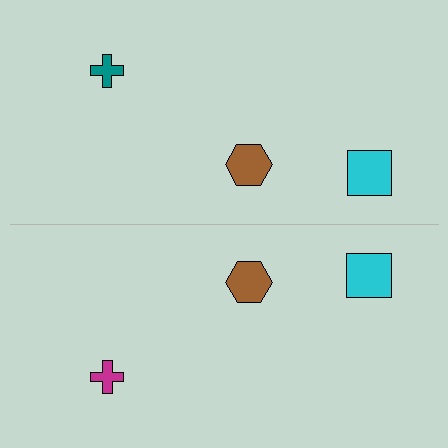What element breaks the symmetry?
The magenta cross on the bottom side breaks the symmetry — its mirror counterpart is teal.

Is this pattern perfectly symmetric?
No, the pattern is not perfectly symmetric. The magenta cross on the bottom side breaks the symmetry — its mirror counterpart is teal.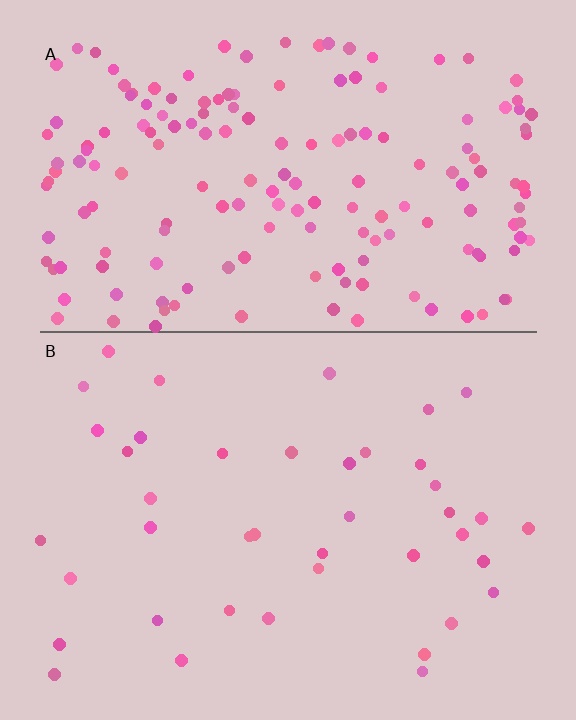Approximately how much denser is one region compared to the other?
Approximately 4.2× — region A over region B.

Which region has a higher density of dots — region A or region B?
A (the top).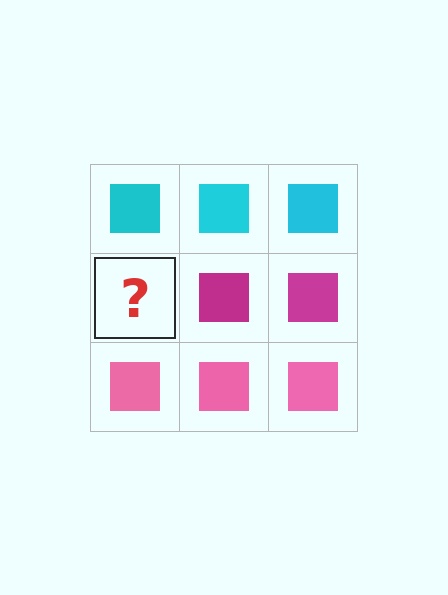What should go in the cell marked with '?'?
The missing cell should contain a magenta square.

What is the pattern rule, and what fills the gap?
The rule is that each row has a consistent color. The gap should be filled with a magenta square.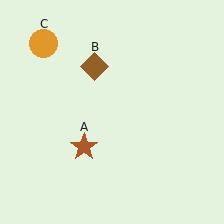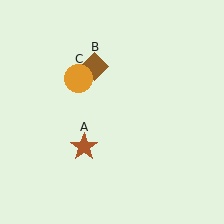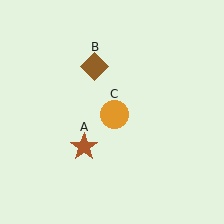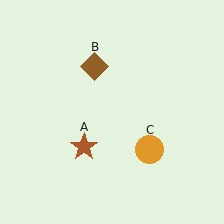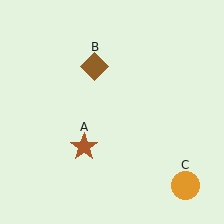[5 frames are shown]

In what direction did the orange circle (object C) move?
The orange circle (object C) moved down and to the right.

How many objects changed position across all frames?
1 object changed position: orange circle (object C).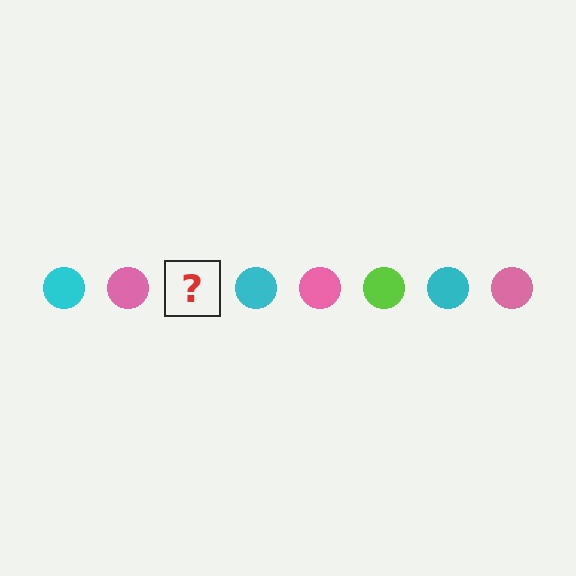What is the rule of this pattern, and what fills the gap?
The rule is that the pattern cycles through cyan, pink, lime circles. The gap should be filled with a lime circle.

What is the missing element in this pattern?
The missing element is a lime circle.